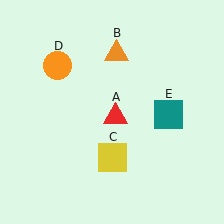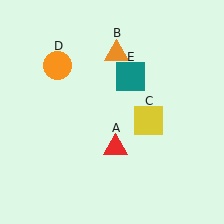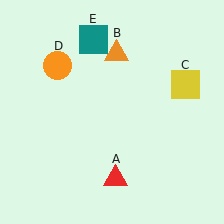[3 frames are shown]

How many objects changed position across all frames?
3 objects changed position: red triangle (object A), yellow square (object C), teal square (object E).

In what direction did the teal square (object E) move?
The teal square (object E) moved up and to the left.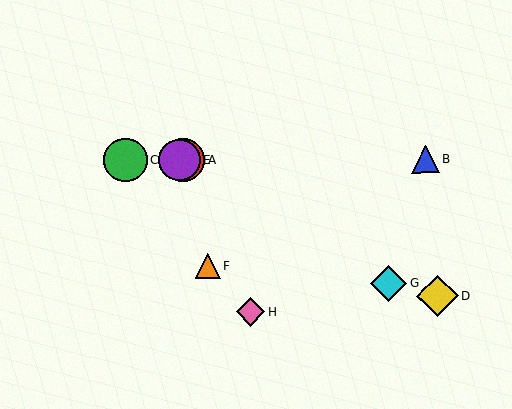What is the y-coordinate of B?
Object B is at y≈160.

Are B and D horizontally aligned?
No, B is at y≈160 and D is at y≈296.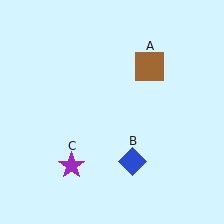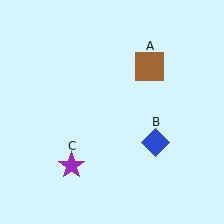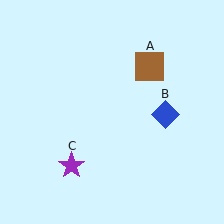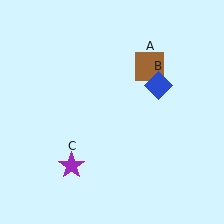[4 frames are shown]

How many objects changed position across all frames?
1 object changed position: blue diamond (object B).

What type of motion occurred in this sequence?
The blue diamond (object B) rotated counterclockwise around the center of the scene.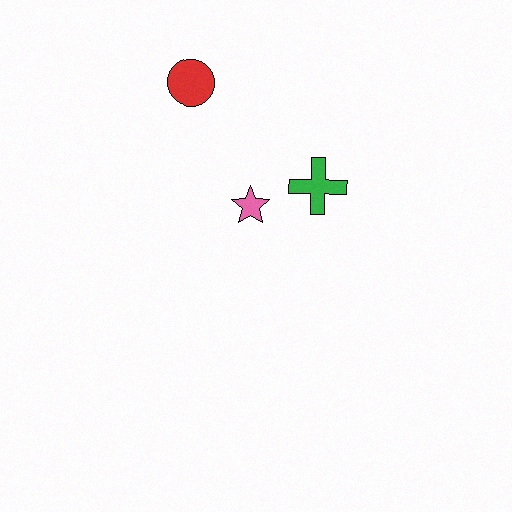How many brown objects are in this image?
There are no brown objects.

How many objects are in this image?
There are 3 objects.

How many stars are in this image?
There is 1 star.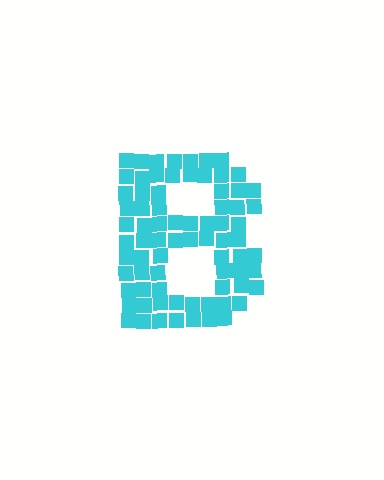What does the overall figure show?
The overall figure shows the letter B.